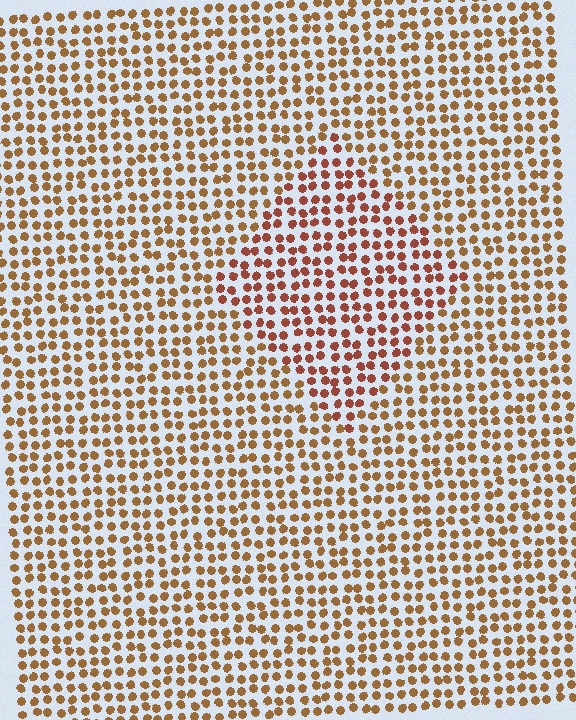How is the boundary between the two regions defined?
The boundary is defined purely by a slight shift in hue (about 24 degrees). Spacing, size, and orientation are identical on both sides.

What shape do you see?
I see a diamond.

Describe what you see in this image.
The image is filled with small brown elements in a uniform arrangement. A diamond-shaped region is visible where the elements are tinted to a slightly different hue, forming a subtle color boundary.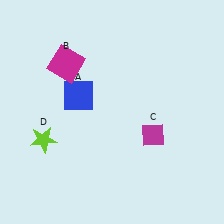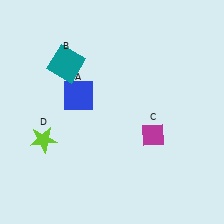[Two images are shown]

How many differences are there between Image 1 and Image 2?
There is 1 difference between the two images.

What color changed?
The square (B) changed from magenta in Image 1 to teal in Image 2.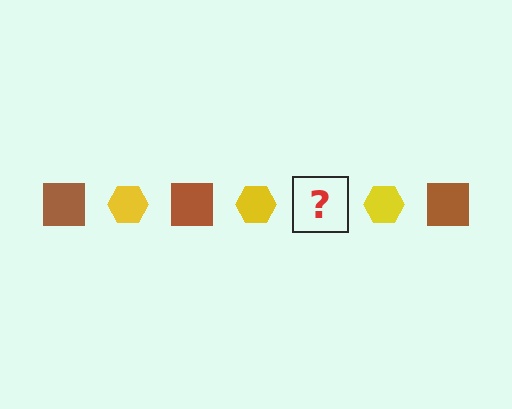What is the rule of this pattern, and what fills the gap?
The rule is that the pattern alternates between brown square and yellow hexagon. The gap should be filled with a brown square.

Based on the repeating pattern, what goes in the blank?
The blank should be a brown square.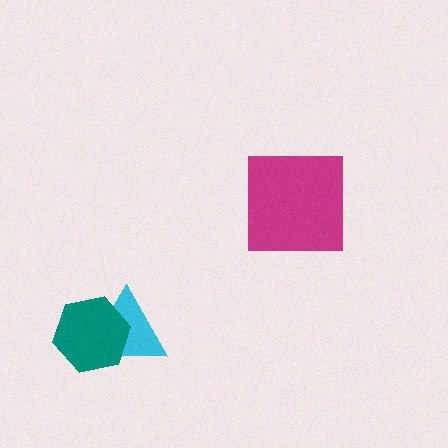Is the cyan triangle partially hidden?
Yes, it is partially covered by another shape.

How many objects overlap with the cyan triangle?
1 object overlaps with the cyan triangle.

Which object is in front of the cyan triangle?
The teal hexagon is in front of the cyan triangle.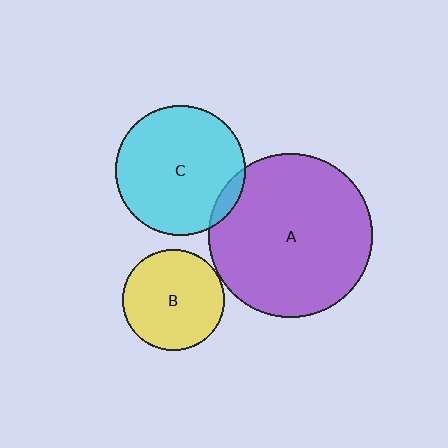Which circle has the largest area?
Circle A (purple).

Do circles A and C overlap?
Yes.